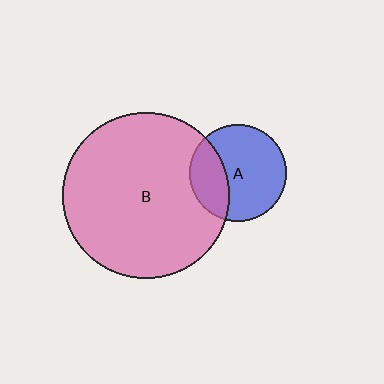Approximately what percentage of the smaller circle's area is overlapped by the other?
Approximately 30%.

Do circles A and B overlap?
Yes.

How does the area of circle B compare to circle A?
Approximately 3.0 times.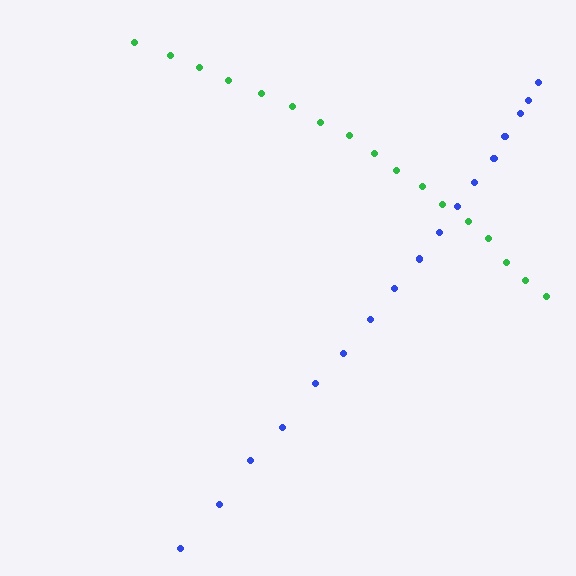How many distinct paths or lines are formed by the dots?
There are 2 distinct paths.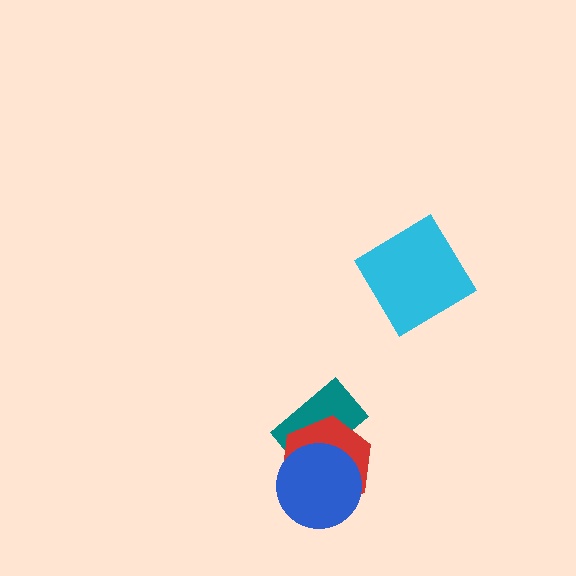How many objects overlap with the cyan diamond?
0 objects overlap with the cyan diamond.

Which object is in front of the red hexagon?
The blue circle is in front of the red hexagon.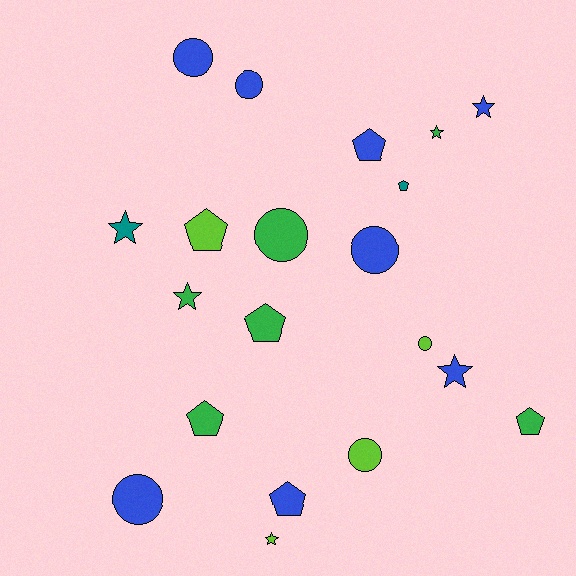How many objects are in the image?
There are 20 objects.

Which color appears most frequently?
Blue, with 8 objects.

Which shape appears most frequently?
Circle, with 7 objects.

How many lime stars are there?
There is 1 lime star.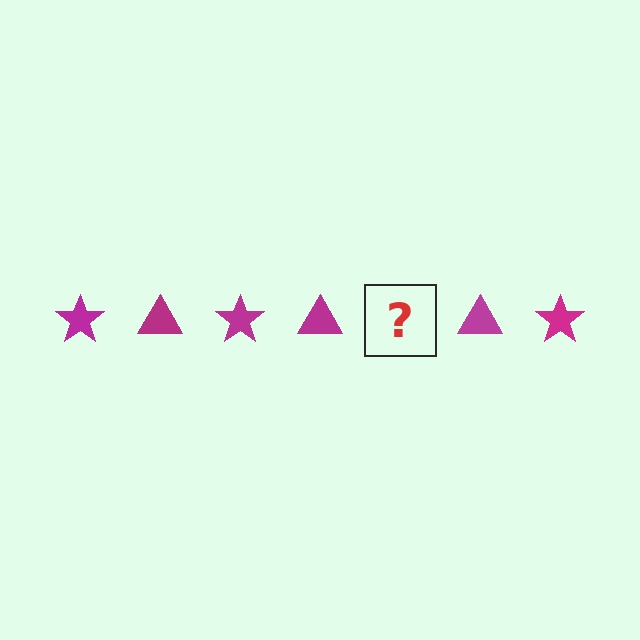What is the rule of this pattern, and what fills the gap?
The rule is that the pattern cycles through star, triangle shapes in magenta. The gap should be filled with a magenta star.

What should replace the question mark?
The question mark should be replaced with a magenta star.